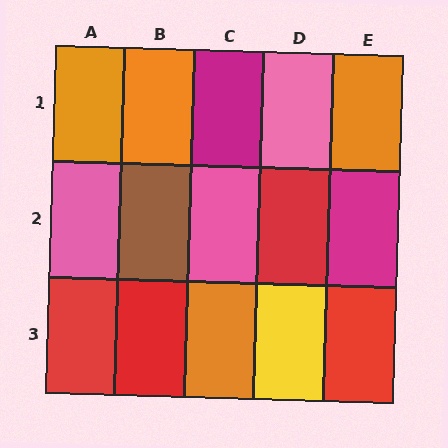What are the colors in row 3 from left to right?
Red, red, orange, yellow, red.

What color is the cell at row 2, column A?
Pink.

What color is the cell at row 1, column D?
Pink.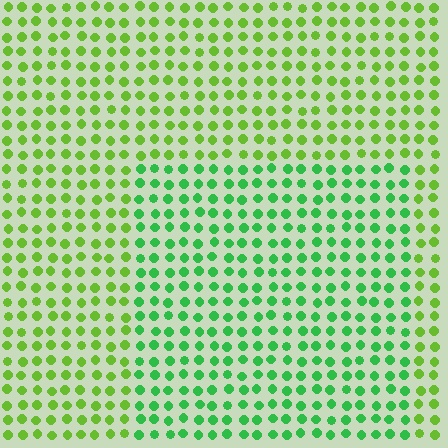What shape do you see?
I see a rectangle.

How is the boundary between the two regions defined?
The boundary is defined purely by a slight shift in hue (about 34 degrees). Spacing, size, and orientation are identical on both sides.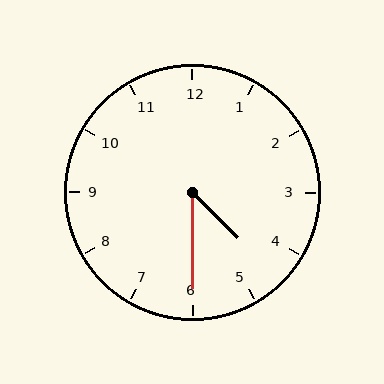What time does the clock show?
4:30.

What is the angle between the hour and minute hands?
Approximately 45 degrees.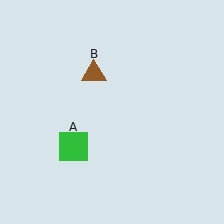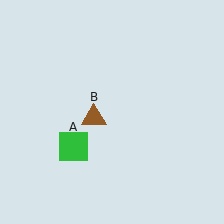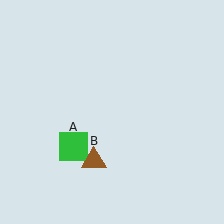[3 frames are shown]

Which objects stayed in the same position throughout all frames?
Green square (object A) remained stationary.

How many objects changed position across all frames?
1 object changed position: brown triangle (object B).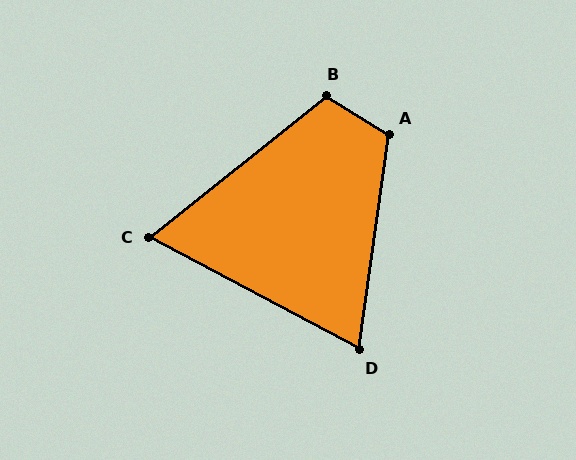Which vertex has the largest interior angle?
A, at approximately 114 degrees.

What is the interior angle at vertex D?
Approximately 70 degrees (acute).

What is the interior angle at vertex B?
Approximately 110 degrees (obtuse).